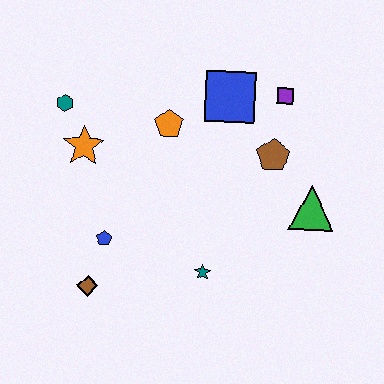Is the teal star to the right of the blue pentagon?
Yes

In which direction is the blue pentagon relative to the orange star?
The blue pentagon is below the orange star.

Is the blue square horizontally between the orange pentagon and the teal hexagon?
No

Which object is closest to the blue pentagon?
The brown diamond is closest to the blue pentagon.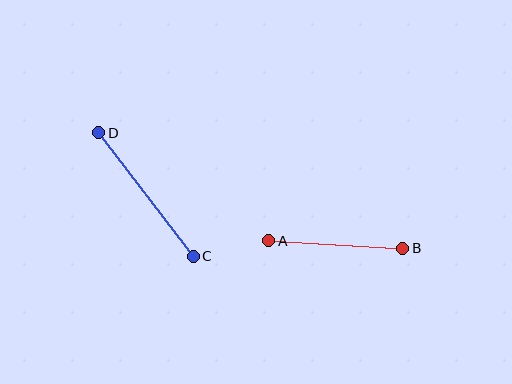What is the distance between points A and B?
The distance is approximately 134 pixels.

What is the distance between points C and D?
The distance is approximately 156 pixels.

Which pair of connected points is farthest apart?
Points C and D are farthest apart.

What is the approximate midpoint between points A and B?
The midpoint is at approximately (336, 245) pixels.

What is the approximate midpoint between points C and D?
The midpoint is at approximately (146, 194) pixels.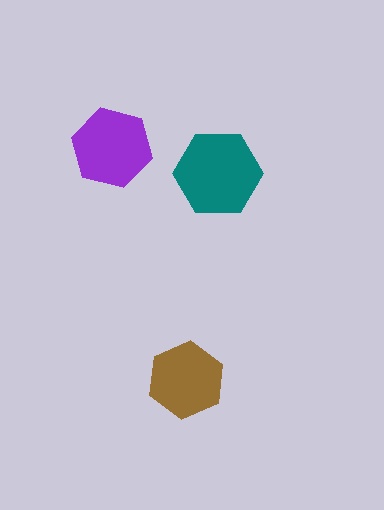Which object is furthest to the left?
The purple hexagon is leftmost.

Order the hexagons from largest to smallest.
the teal one, the purple one, the brown one.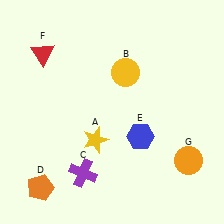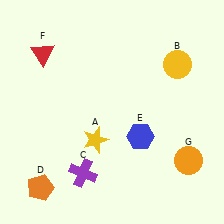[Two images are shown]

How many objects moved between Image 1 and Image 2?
1 object moved between the two images.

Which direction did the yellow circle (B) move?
The yellow circle (B) moved right.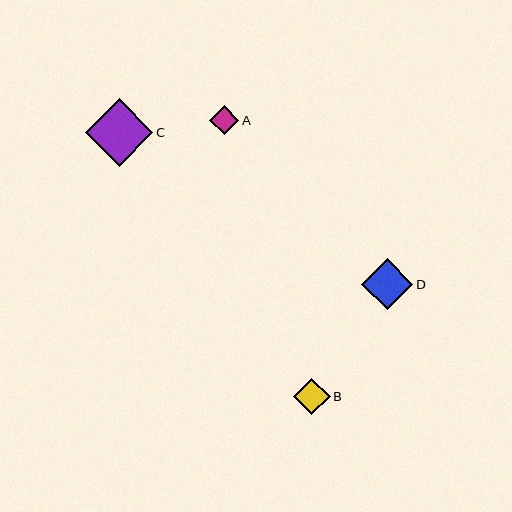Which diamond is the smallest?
Diamond A is the smallest with a size of approximately 29 pixels.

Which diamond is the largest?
Diamond C is the largest with a size of approximately 67 pixels.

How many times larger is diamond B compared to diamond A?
Diamond B is approximately 1.3 times the size of diamond A.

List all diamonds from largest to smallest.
From largest to smallest: C, D, B, A.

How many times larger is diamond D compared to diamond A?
Diamond D is approximately 1.8 times the size of diamond A.